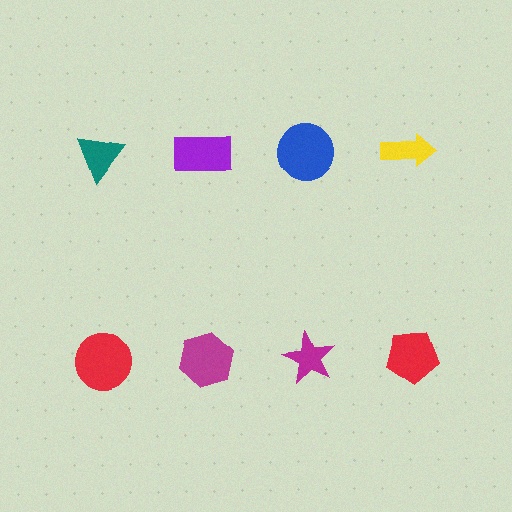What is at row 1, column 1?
A teal triangle.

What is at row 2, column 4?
A red pentagon.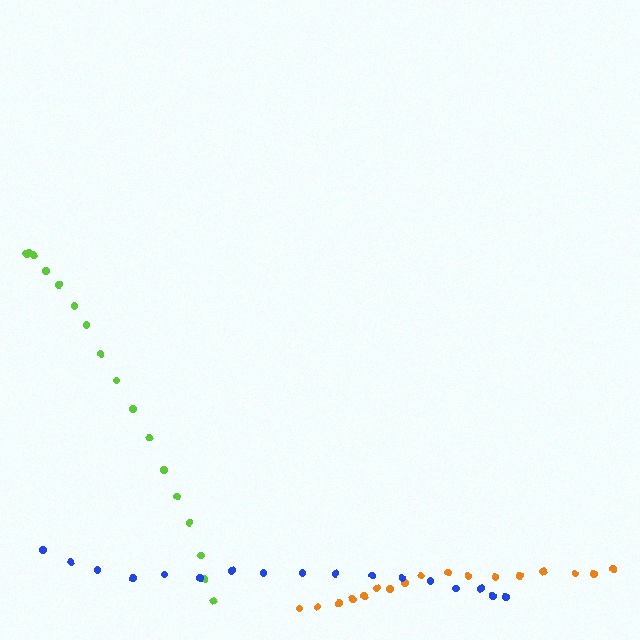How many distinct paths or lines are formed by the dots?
There are 3 distinct paths.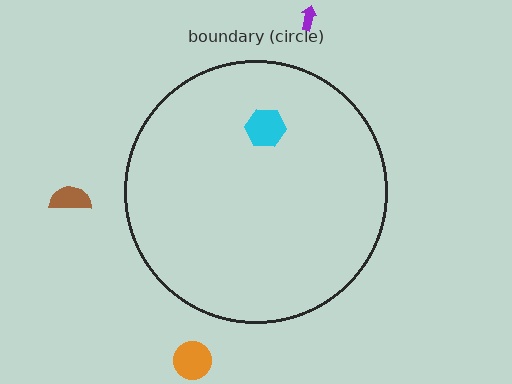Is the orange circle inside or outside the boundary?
Outside.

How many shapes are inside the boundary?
1 inside, 3 outside.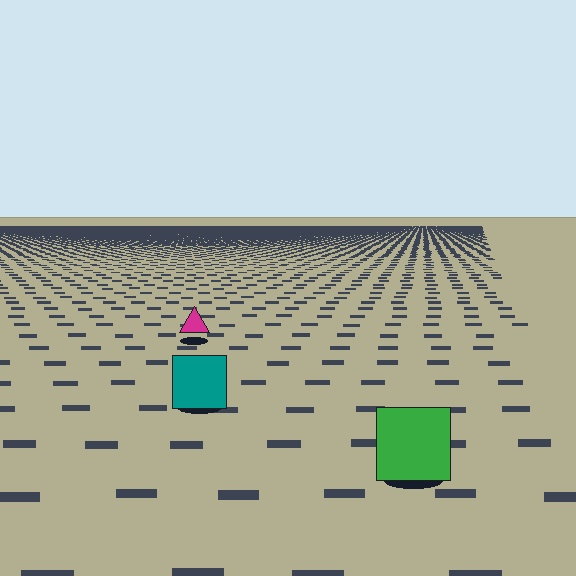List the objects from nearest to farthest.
From nearest to farthest: the green square, the teal square, the magenta triangle.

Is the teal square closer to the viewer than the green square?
No. The green square is closer — you can tell from the texture gradient: the ground texture is coarser near it.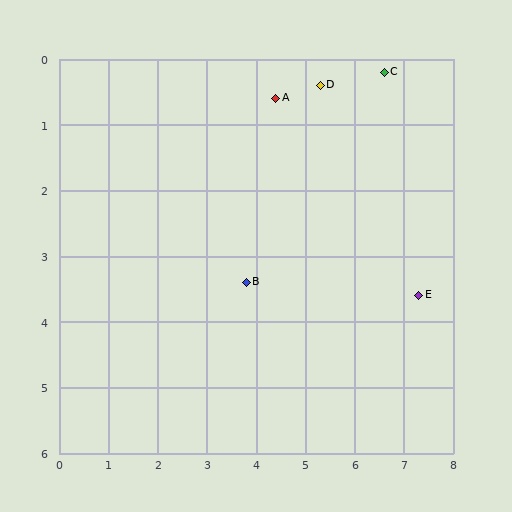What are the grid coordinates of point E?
Point E is at approximately (7.3, 3.6).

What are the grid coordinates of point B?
Point B is at approximately (3.8, 3.4).